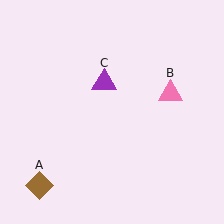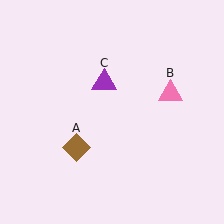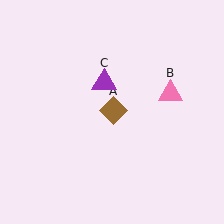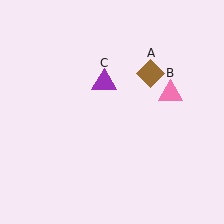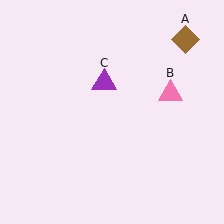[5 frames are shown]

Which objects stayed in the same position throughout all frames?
Pink triangle (object B) and purple triangle (object C) remained stationary.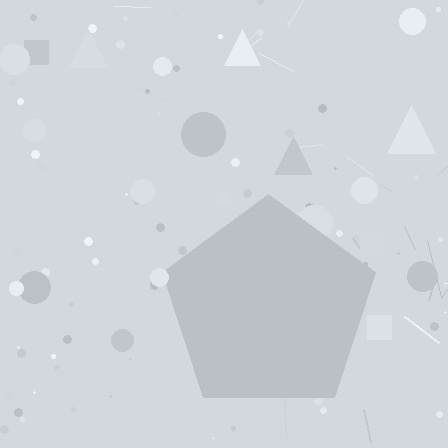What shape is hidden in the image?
A pentagon is hidden in the image.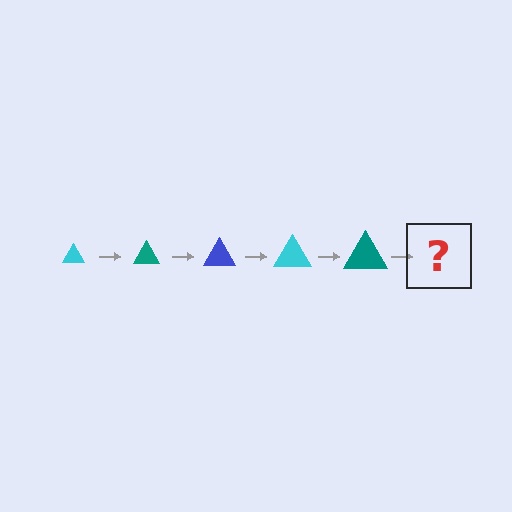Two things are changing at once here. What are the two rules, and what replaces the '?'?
The two rules are that the triangle grows larger each step and the color cycles through cyan, teal, and blue. The '?' should be a blue triangle, larger than the previous one.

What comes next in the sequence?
The next element should be a blue triangle, larger than the previous one.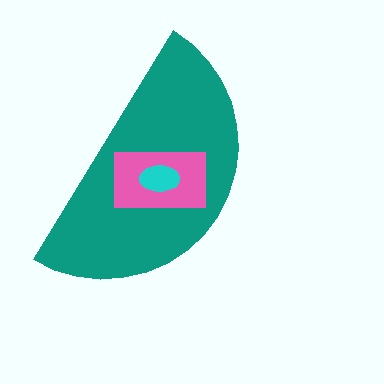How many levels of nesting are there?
3.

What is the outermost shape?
The teal semicircle.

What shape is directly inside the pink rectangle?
The cyan ellipse.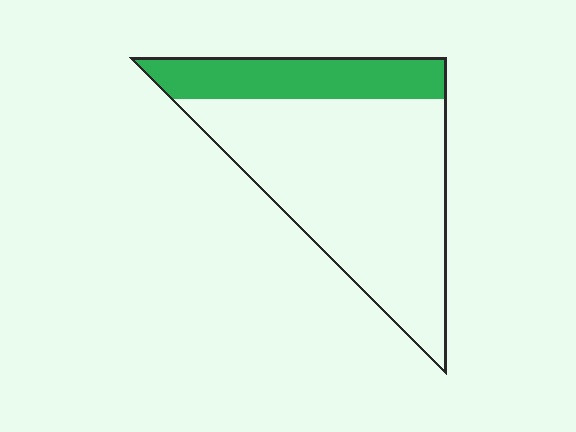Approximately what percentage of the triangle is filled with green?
Approximately 25%.